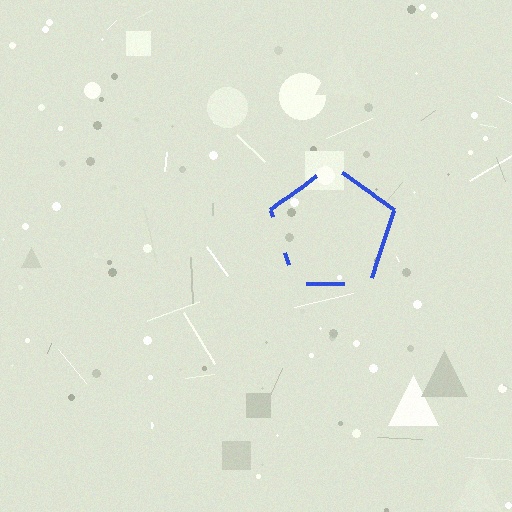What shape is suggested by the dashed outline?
The dashed outline suggests a pentagon.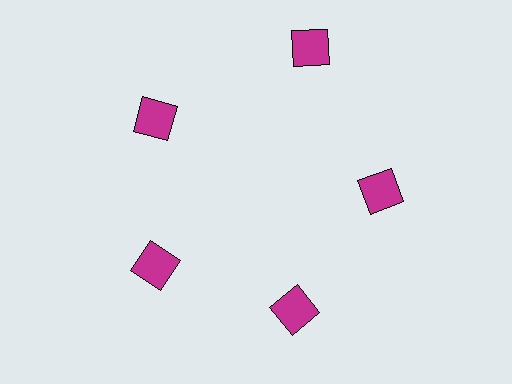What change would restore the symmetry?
The symmetry would be restored by moving it inward, back onto the ring so that all 5 squares sit at equal angles and equal distance from the center.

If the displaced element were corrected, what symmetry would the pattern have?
It would have 5-fold rotational symmetry — the pattern would map onto itself every 72 degrees.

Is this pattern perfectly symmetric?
No. The 5 magenta squares are arranged in a ring, but one element near the 1 o'clock position is pushed outward from the center, breaking the 5-fold rotational symmetry.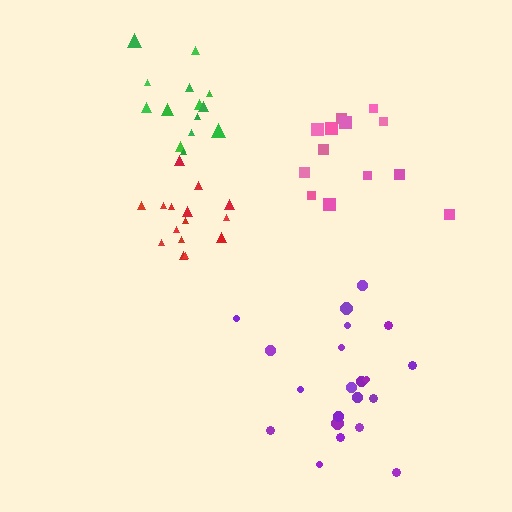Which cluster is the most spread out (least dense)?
Purple.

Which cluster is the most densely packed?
Red.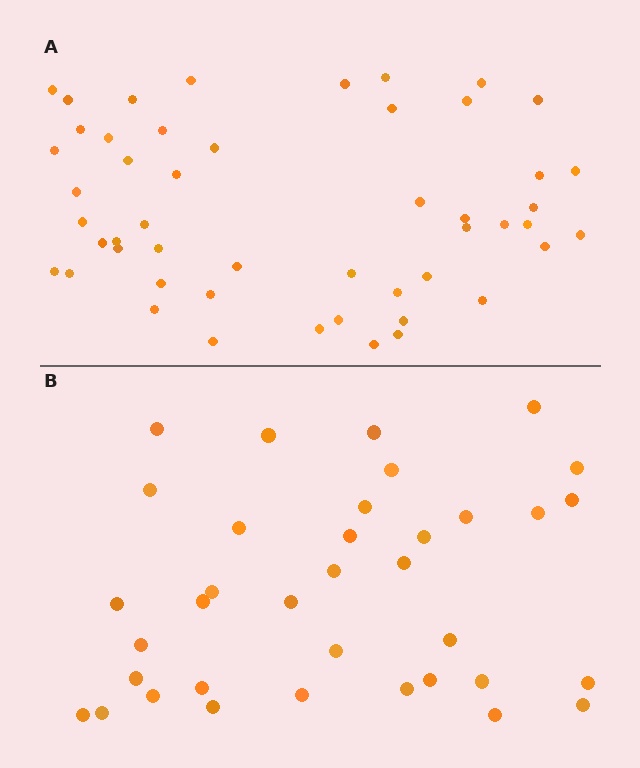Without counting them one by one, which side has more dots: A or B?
Region A (the top region) has more dots.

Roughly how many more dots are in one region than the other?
Region A has approximately 15 more dots than region B.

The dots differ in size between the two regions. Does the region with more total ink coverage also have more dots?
No. Region B has more total ink coverage because its dots are larger, but region A actually contains more individual dots. Total area can be misleading — the number of items is what matters here.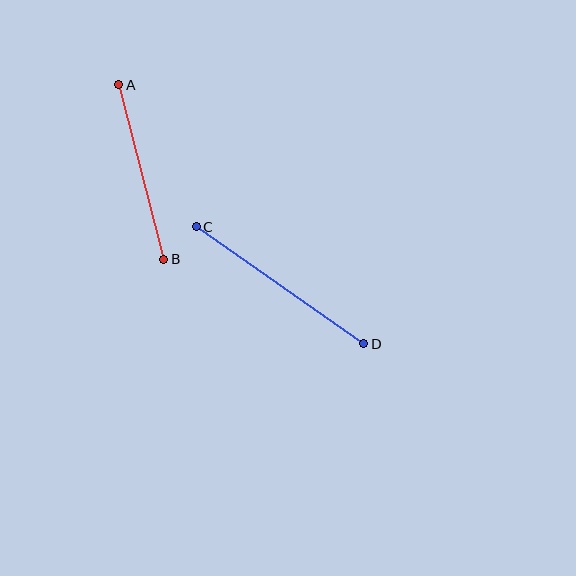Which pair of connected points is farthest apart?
Points C and D are farthest apart.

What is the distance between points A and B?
The distance is approximately 180 pixels.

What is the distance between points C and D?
The distance is approximately 204 pixels.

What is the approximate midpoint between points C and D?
The midpoint is at approximately (280, 285) pixels.